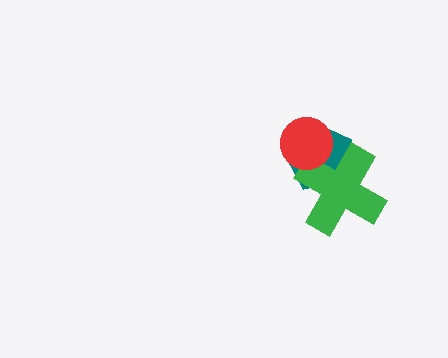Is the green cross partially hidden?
Yes, it is partially covered by another shape.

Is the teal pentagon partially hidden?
Yes, it is partially covered by another shape.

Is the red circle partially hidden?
No, no other shape covers it.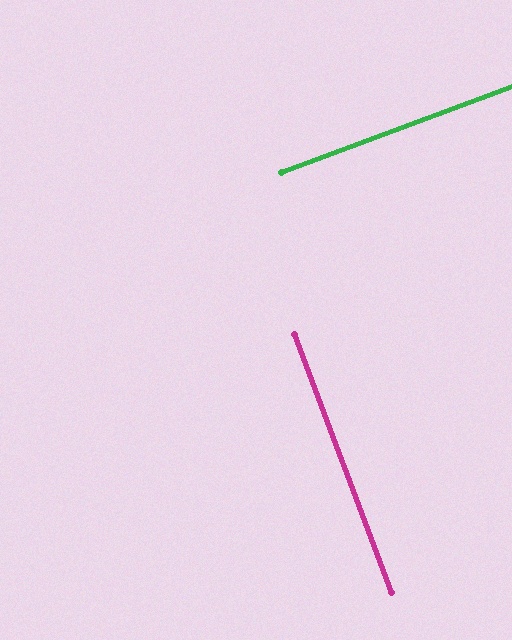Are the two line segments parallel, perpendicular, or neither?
Perpendicular — they meet at approximately 90°.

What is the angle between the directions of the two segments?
Approximately 90 degrees.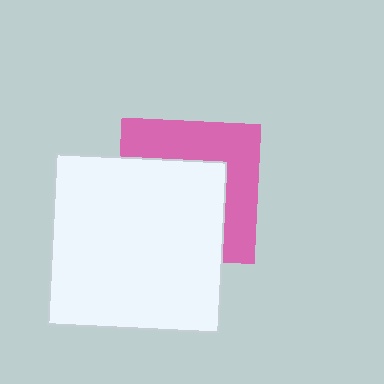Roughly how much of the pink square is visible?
A small part of it is visible (roughly 44%).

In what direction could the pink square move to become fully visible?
The pink square could move toward the upper-right. That would shift it out from behind the white square entirely.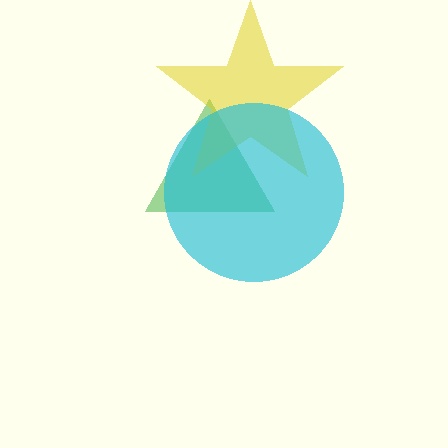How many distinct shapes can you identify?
There are 3 distinct shapes: a green triangle, a yellow star, a cyan circle.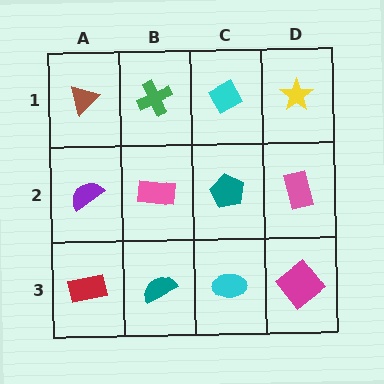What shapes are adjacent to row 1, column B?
A pink rectangle (row 2, column B), a brown triangle (row 1, column A), a cyan diamond (row 1, column C).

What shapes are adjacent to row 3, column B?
A pink rectangle (row 2, column B), a red rectangle (row 3, column A), a cyan ellipse (row 3, column C).